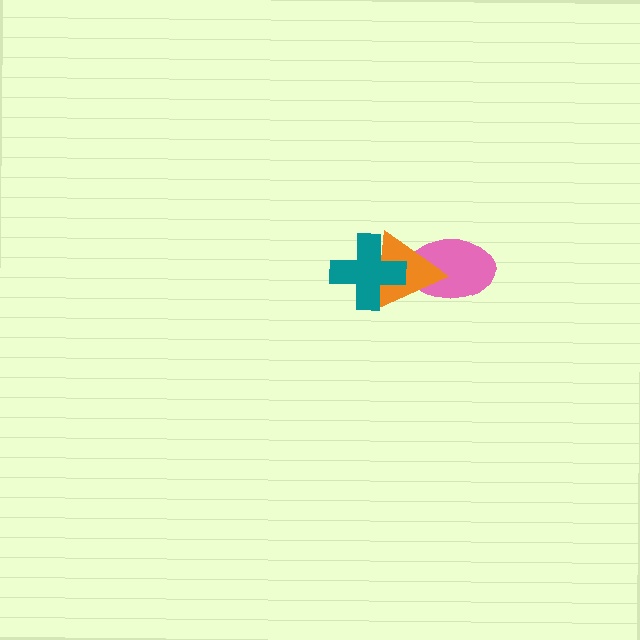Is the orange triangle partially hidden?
Yes, it is partially covered by another shape.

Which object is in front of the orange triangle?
The teal cross is in front of the orange triangle.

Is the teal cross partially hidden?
No, no other shape covers it.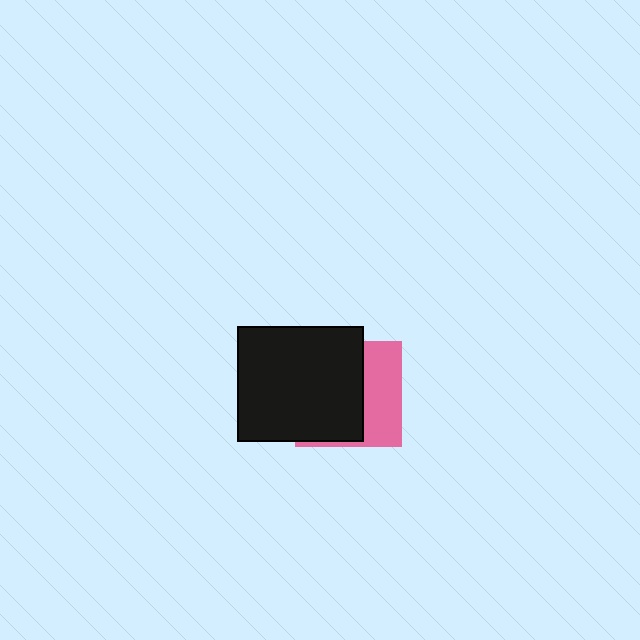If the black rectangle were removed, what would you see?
You would see the complete pink square.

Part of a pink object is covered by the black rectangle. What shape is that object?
It is a square.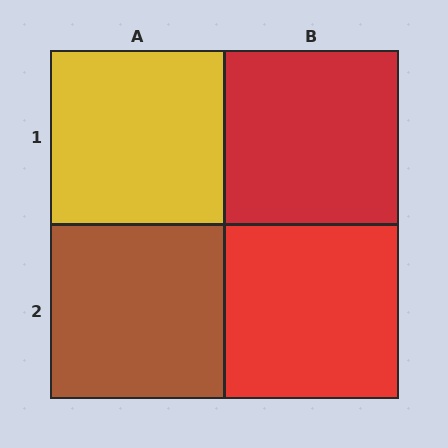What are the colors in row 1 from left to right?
Yellow, red.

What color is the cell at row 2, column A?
Brown.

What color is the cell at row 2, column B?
Red.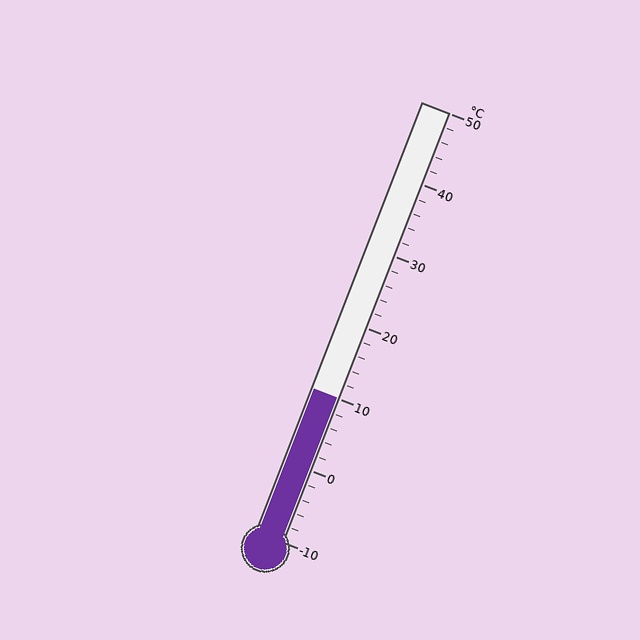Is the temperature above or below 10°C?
The temperature is at 10°C.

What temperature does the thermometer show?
The thermometer shows approximately 10°C.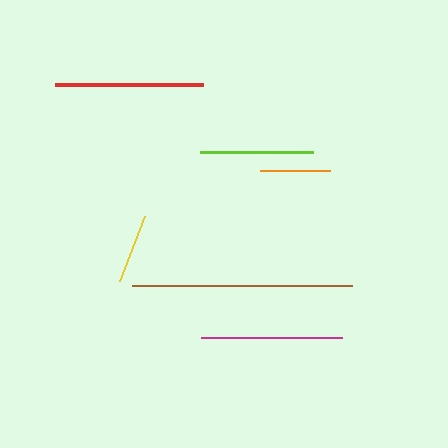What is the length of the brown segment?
The brown segment is approximately 220 pixels long.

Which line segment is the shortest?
The yellow line is the shortest at approximately 70 pixels.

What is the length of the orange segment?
The orange segment is approximately 71 pixels long.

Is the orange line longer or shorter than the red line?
The red line is longer than the orange line.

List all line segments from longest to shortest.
From longest to shortest: brown, red, magenta, lime, orange, yellow.